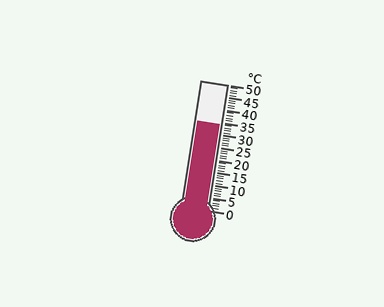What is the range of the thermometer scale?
The thermometer scale ranges from 0°C to 50°C.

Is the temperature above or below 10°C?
The temperature is above 10°C.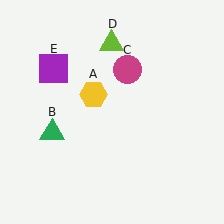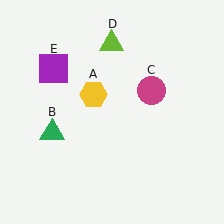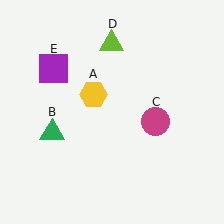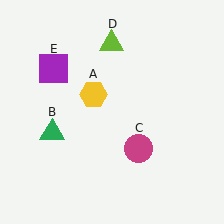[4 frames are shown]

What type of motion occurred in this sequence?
The magenta circle (object C) rotated clockwise around the center of the scene.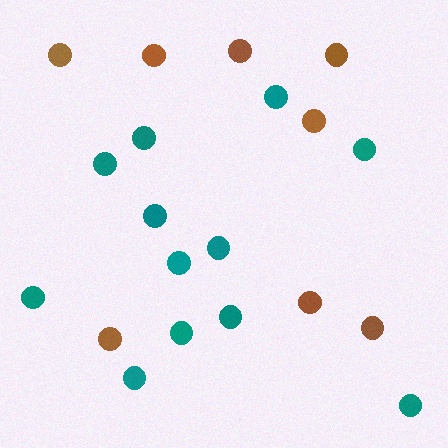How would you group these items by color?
There are 2 groups: one group of teal circles (12) and one group of brown circles (8).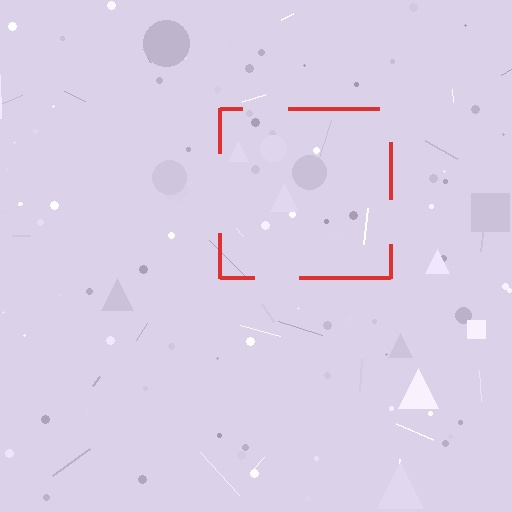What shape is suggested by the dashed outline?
The dashed outline suggests a square.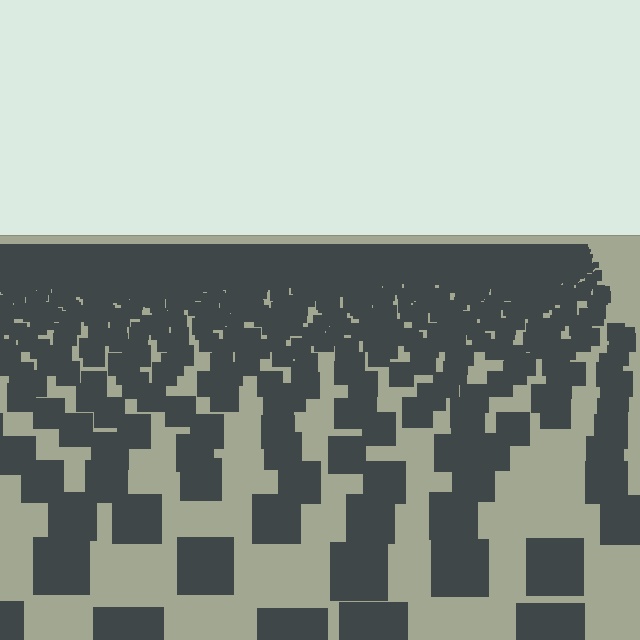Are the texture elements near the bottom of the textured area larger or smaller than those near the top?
Larger. Near the bottom, elements are closer to the viewer and appear at a bigger on-screen size.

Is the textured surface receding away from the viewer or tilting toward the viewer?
The surface is receding away from the viewer. Texture elements get smaller and denser toward the top.